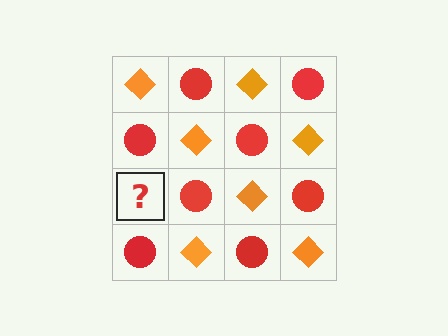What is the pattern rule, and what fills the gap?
The rule is that it alternates orange diamond and red circle in a checkerboard pattern. The gap should be filled with an orange diamond.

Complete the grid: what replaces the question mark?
The question mark should be replaced with an orange diamond.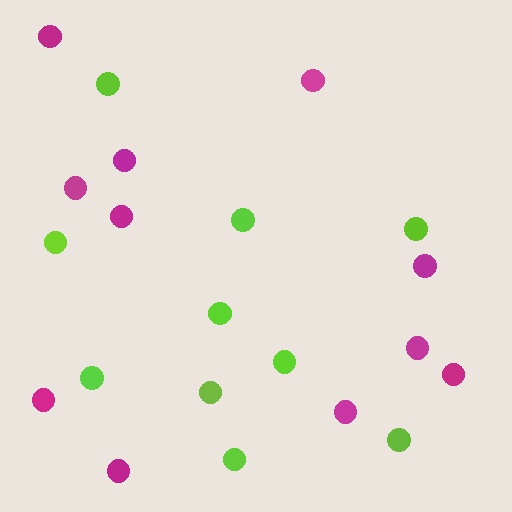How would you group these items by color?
There are 2 groups: one group of lime circles (10) and one group of magenta circles (11).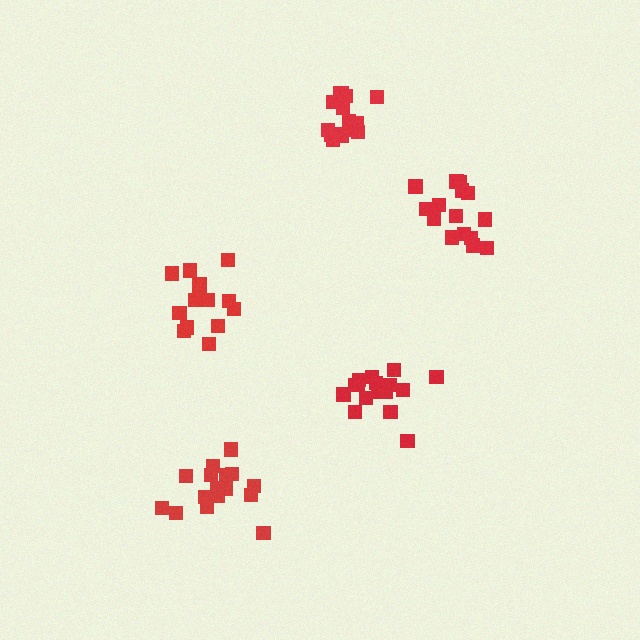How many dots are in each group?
Group 1: 16 dots, Group 2: 15 dots, Group 3: 14 dots, Group 4: 16 dots, Group 5: 15 dots (76 total).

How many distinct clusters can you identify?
There are 5 distinct clusters.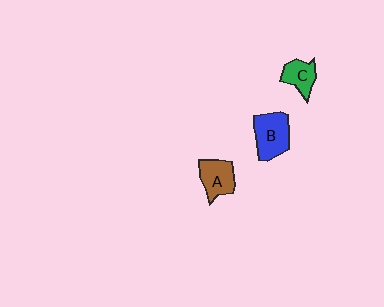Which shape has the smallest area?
Shape C (green).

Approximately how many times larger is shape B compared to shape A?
Approximately 1.2 times.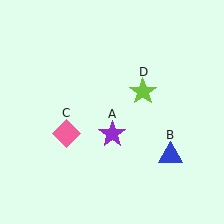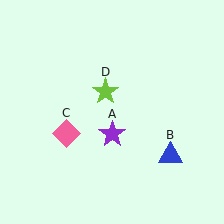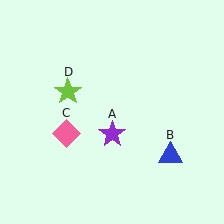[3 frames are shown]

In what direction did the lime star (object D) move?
The lime star (object D) moved left.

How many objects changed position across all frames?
1 object changed position: lime star (object D).